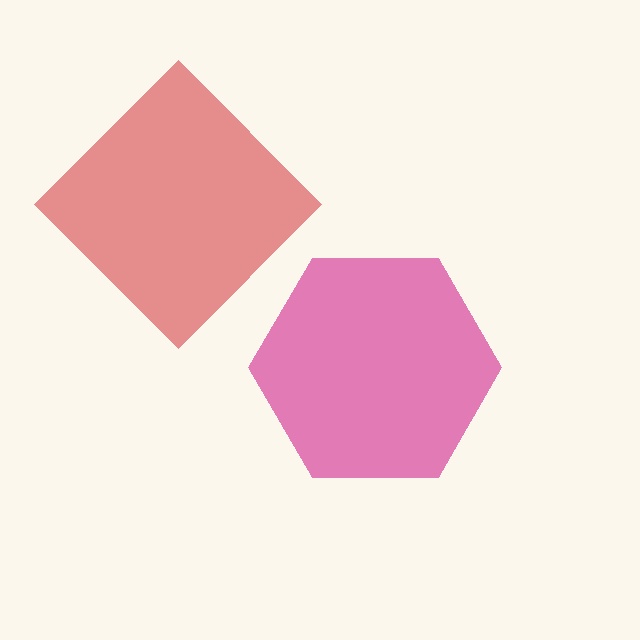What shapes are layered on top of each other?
The layered shapes are: a magenta hexagon, a red diamond.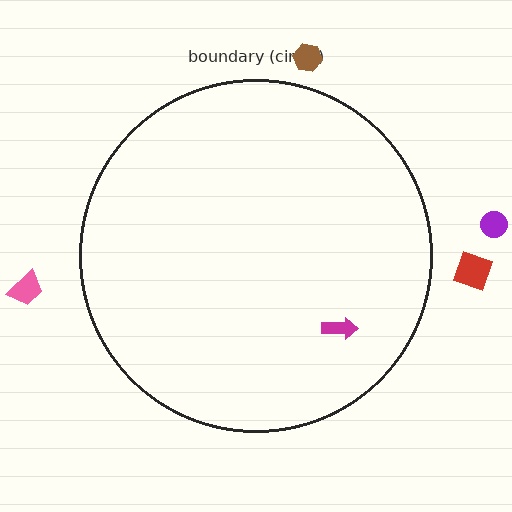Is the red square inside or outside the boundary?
Outside.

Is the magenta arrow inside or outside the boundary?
Inside.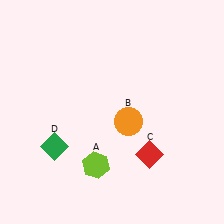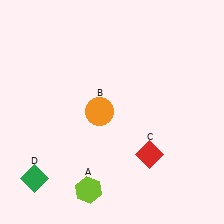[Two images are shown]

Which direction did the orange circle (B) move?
The orange circle (B) moved left.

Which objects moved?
The objects that moved are: the lime hexagon (A), the orange circle (B), the green diamond (D).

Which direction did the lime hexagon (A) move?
The lime hexagon (A) moved down.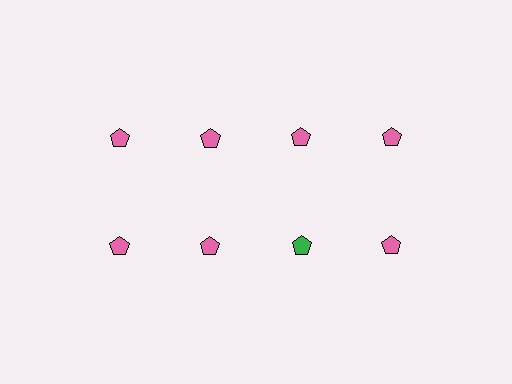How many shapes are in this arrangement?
There are 8 shapes arranged in a grid pattern.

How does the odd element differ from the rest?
It has a different color: green instead of pink.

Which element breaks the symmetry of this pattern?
The green pentagon in the second row, center column breaks the symmetry. All other shapes are pink pentagons.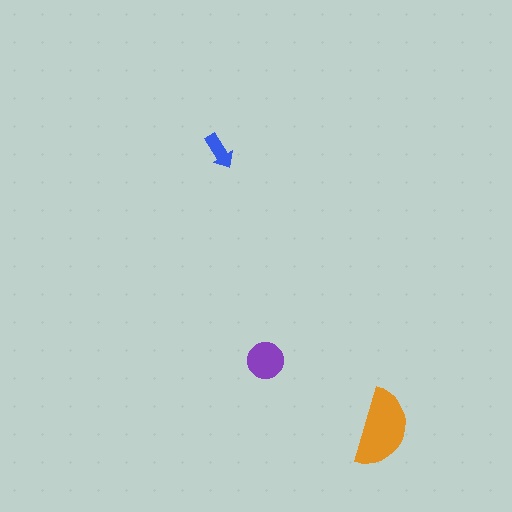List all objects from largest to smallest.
The orange semicircle, the purple circle, the blue arrow.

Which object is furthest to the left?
The blue arrow is leftmost.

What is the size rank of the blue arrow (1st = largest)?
3rd.